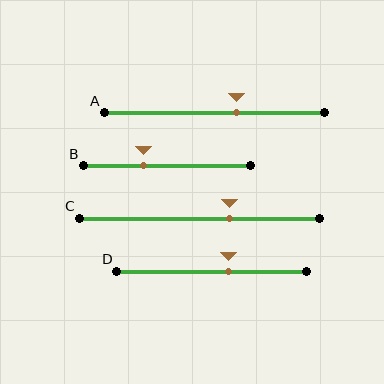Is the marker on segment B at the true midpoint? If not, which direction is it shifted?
No, the marker on segment B is shifted to the left by about 14% of the segment length.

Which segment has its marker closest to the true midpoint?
Segment D has its marker closest to the true midpoint.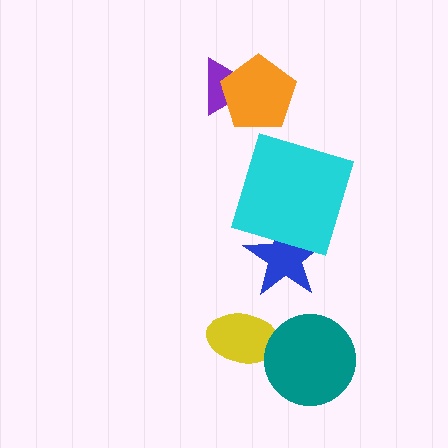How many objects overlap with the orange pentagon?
1 object overlaps with the orange pentagon.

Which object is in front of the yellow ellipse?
The teal circle is in front of the yellow ellipse.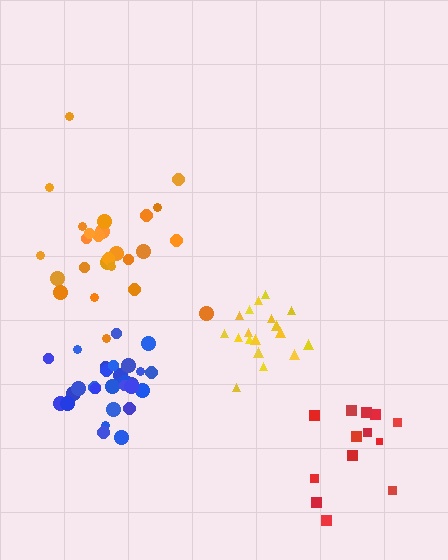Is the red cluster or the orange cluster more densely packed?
Orange.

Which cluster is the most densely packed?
Blue.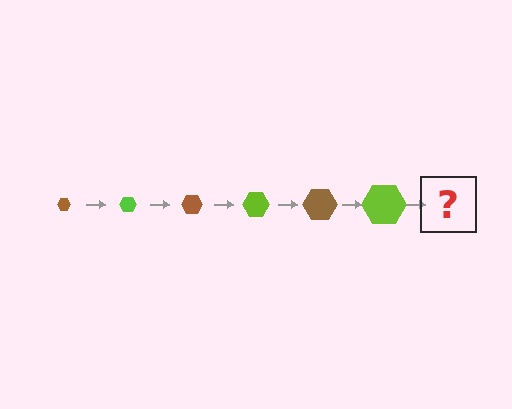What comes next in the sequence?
The next element should be a brown hexagon, larger than the previous one.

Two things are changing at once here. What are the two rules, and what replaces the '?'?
The two rules are that the hexagon grows larger each step and the color cycles through brown and lime. The '?' should be a brown hexagon, larger than the previous one.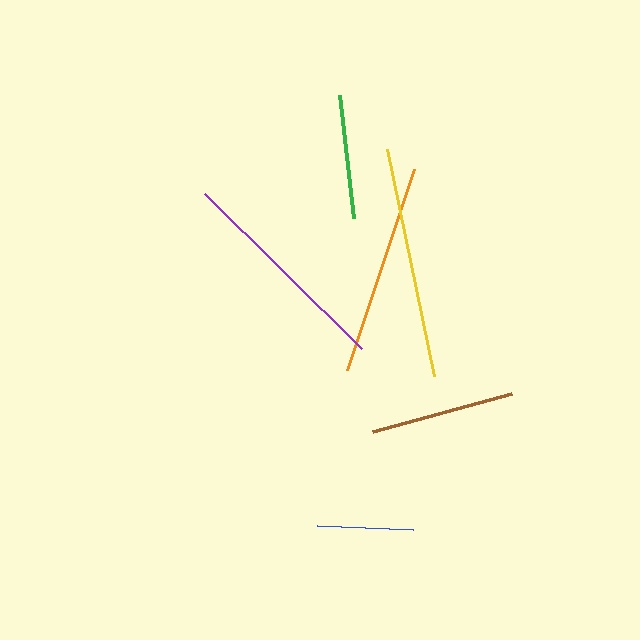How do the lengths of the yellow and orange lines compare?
The yellow and orange lines are approximately the same length.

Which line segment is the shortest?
The blue line is the shortest at approximately 96 pixels.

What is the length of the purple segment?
The purple segment is approximately 221 pixels long.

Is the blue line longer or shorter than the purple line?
The purple line is longer than the blue line.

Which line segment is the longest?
The yellow line is the longest at approximately 232 pixels.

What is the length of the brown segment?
The brown segment is approximately 144 pixels long.